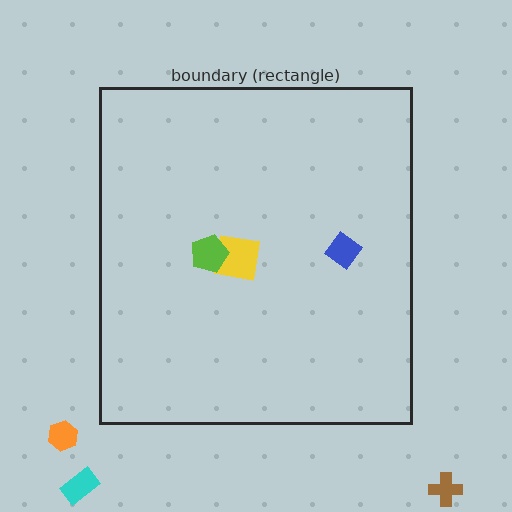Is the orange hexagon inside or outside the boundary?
Outside.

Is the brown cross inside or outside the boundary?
Outside.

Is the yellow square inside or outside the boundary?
Inside.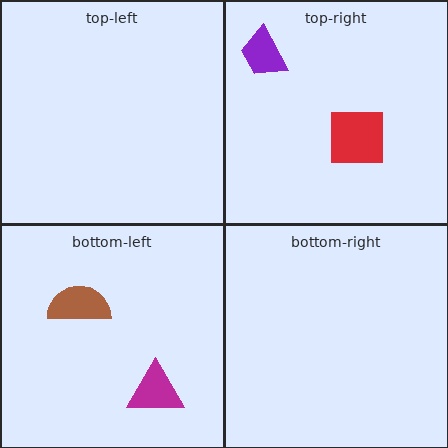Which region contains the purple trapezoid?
The top-right region.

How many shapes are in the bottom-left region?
2.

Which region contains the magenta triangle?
The bottom-left region.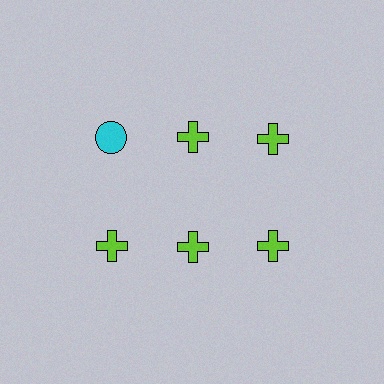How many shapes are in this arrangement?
There are 6 shapes arranged in a grid pattern.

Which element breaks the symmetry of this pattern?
The cyan circle in the top row, leftmost column breaks the symmetry. All other shapes are lime crosses.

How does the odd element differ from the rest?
It differs in both color (cyan instead of lime) and shape (circle instead of cross).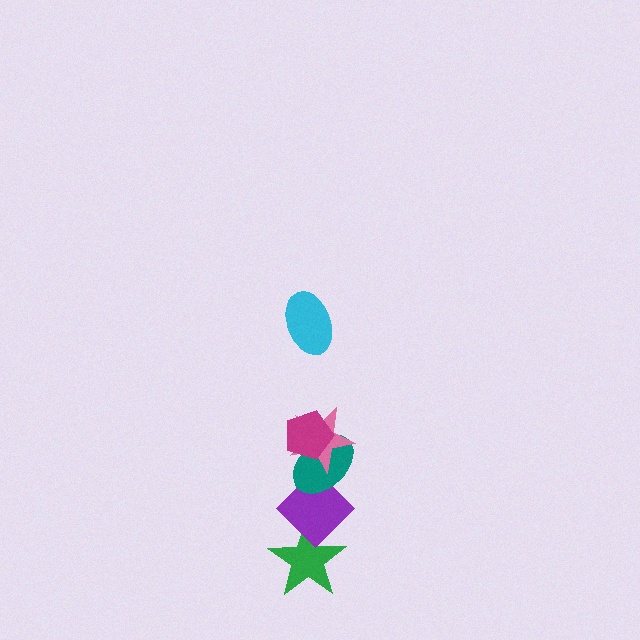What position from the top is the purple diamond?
The purple diamond is 5th from the top.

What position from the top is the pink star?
The pink star is 3rd from the top.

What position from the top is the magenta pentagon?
The magenta pentagon is 2nd from the top.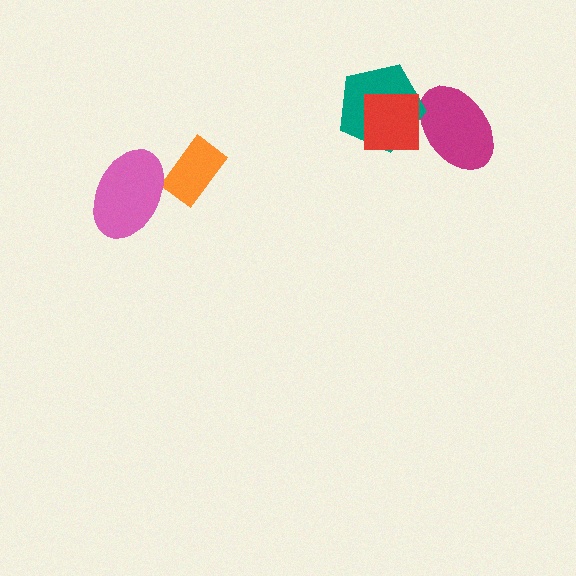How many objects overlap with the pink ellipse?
1 object overlaps with the pink ellipse.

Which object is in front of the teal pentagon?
The red square is in front of the teal pentagon.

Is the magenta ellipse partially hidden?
Yes, it is partially covered by another shape.